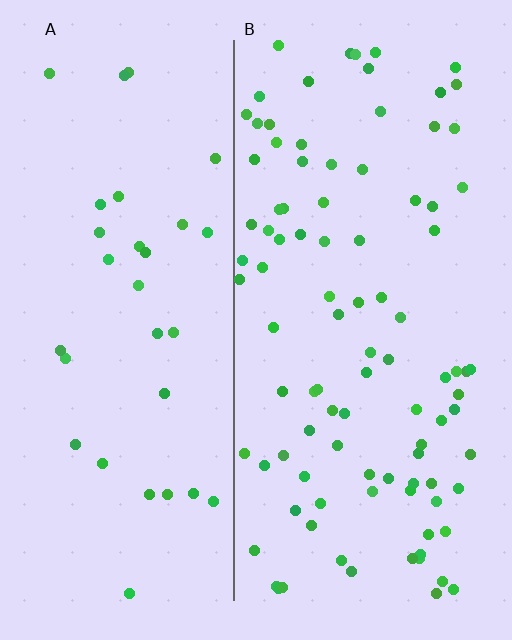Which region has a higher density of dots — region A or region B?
B (the right).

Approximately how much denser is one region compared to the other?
Approximately 3.0× — region B over region A.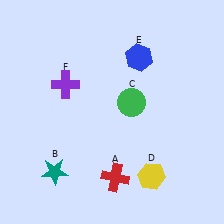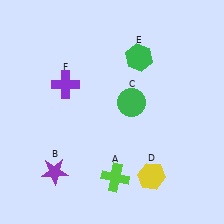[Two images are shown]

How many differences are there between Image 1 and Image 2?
There are 3 differences between the two images.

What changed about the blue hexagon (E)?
In Image 1, E is blue. In Image 2, it changed to green.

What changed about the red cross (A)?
In Image 1, A is red. In Image 2, it changed to lime.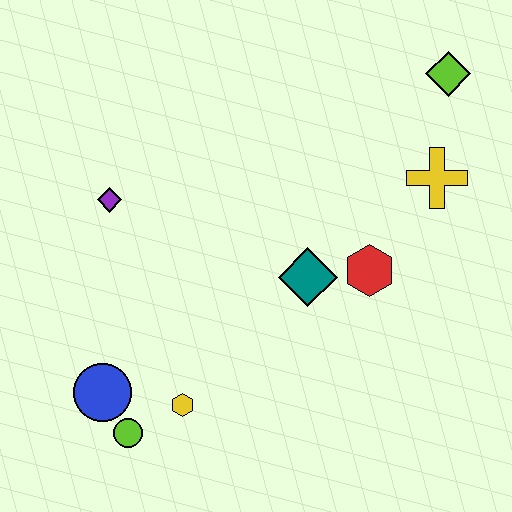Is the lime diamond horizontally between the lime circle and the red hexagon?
No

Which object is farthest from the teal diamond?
The lime diamond is farthest from the teal diamond.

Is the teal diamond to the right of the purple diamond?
Yes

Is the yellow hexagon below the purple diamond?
Yes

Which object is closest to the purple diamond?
The blue circle is closest to the purple diamond.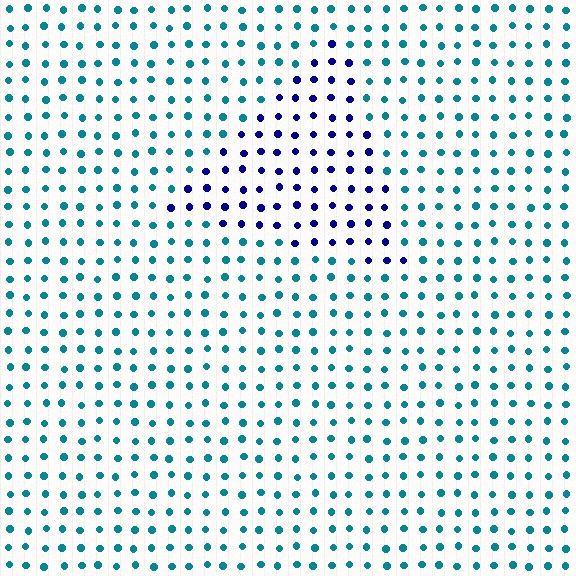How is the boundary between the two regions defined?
The boundary is defined purely by a slight shift in hue (about 57 degrees). Spacing, size, and orientation are identical on both sides.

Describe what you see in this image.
The image is filled with small teal elements in a uniform arrangement. A triangle-shaped region is visible where the elements are tinted to a slightly different hue, forming a subtle color boundary.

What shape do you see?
I see a triangle.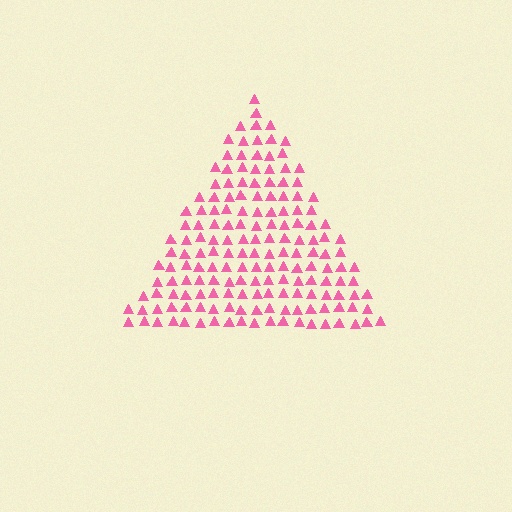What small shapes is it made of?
It is made of small triangles.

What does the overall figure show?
The overall figure shows a triangle.